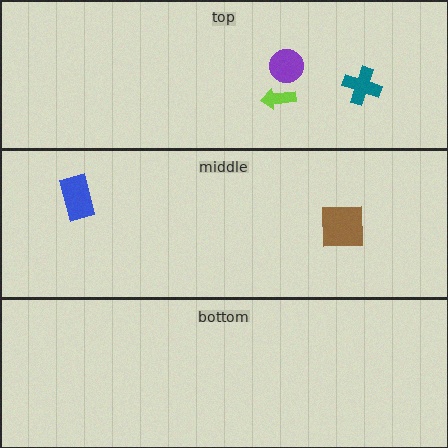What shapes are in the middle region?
The brown square, the blue rectangle.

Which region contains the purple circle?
The top region.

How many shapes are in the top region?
3.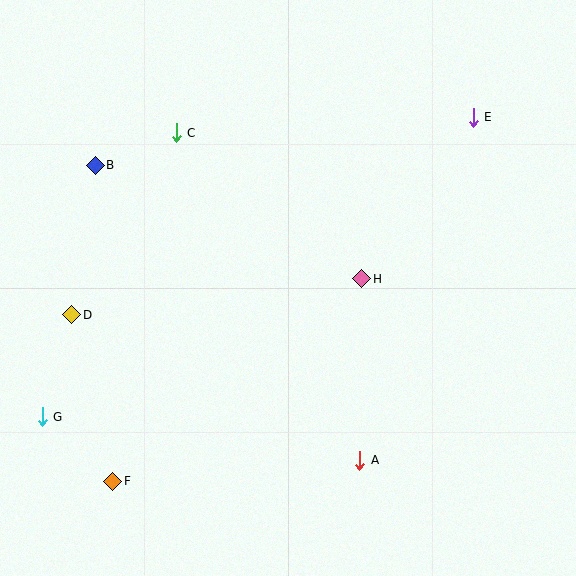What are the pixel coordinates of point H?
Point H is at (362, 279).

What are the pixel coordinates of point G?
Point G is at (42, 417).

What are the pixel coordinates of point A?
Point A is at (360, 460).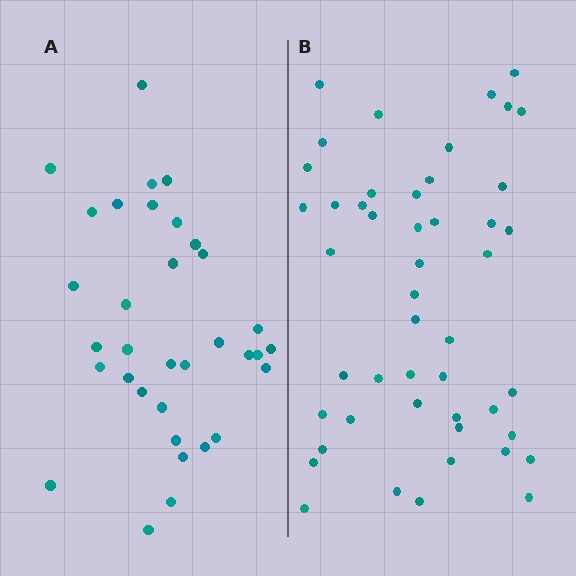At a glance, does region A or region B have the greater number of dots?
Region B (the right region) has more dots.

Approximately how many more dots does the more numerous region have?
Region B has approximately 15 more dots than region A.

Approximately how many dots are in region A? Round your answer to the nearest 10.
About 30 dots. (The exact count is 34, which rounds to 30.)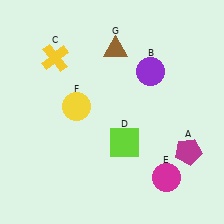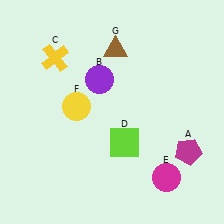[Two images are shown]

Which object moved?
The purple circle (B) moved left.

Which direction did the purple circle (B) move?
The purple circle (B) moved left.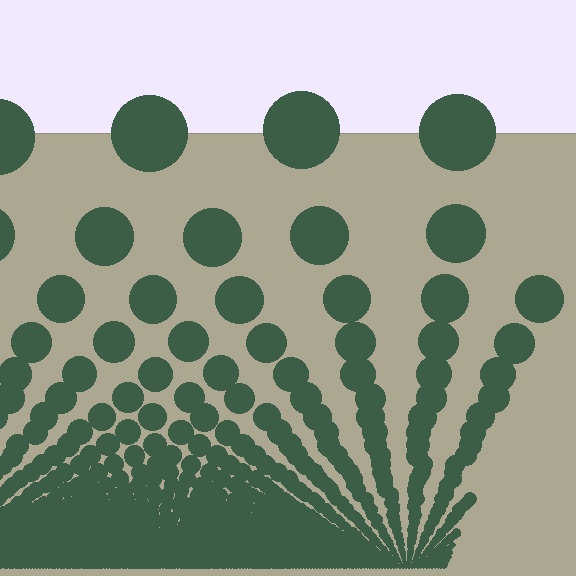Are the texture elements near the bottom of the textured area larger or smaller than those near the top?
Smaller. The gradient is inverted — elements near the bottom are smaller and denser.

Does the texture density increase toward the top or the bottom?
Density increases toward the bottom.